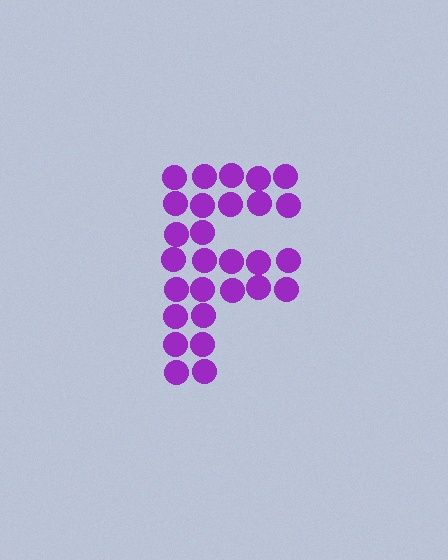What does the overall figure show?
The overall figure shows the letter F.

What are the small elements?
The small elements are circles.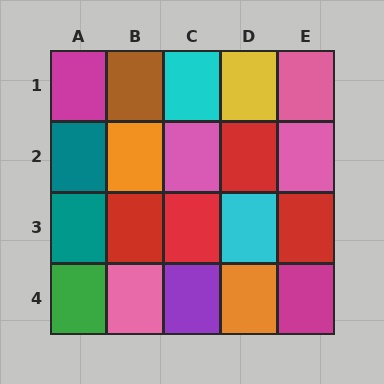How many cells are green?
1 cell is green.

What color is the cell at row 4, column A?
Green.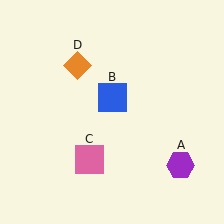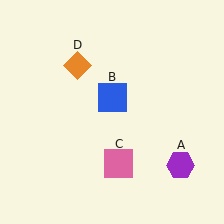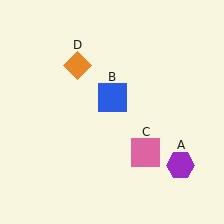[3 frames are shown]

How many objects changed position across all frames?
1 object changed position: pink square (object C).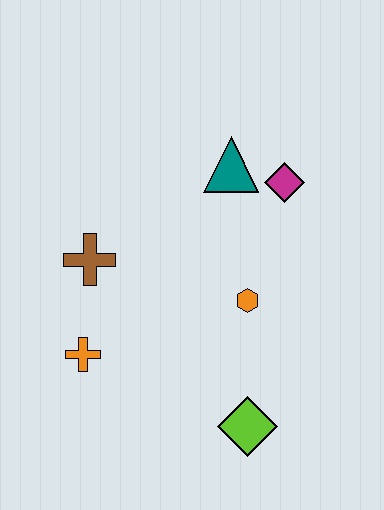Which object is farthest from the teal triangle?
The lime diamond is farthest from the teal triangle.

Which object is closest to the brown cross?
The orange cross is closest to the brown cross.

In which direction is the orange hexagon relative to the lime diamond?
The orange hexagon is above the lime diamond.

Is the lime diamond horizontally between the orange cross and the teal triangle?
No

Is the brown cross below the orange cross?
No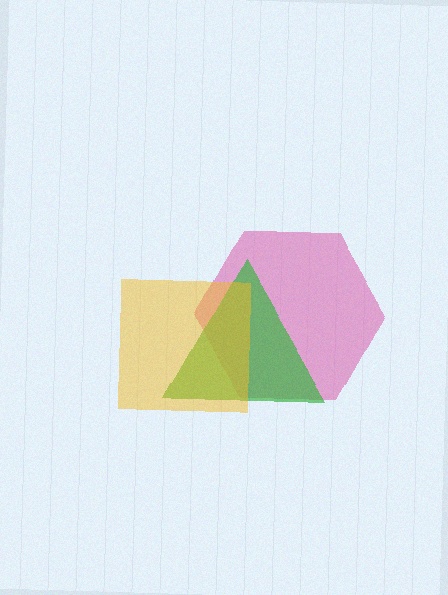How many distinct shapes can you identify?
There are 3 distinct shapes: a pink hexagon, a green triangle, a yellow square.